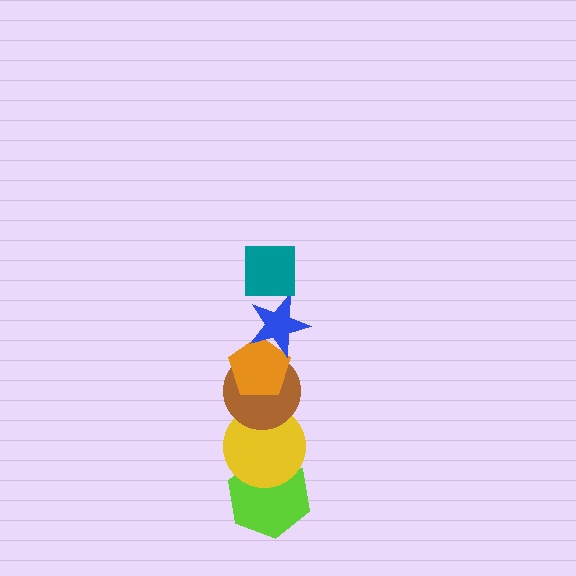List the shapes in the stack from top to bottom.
From top to bottom: the teal square, the blue star, the orange pentagon, the brown circle, the yellow circle, the lime hexagon.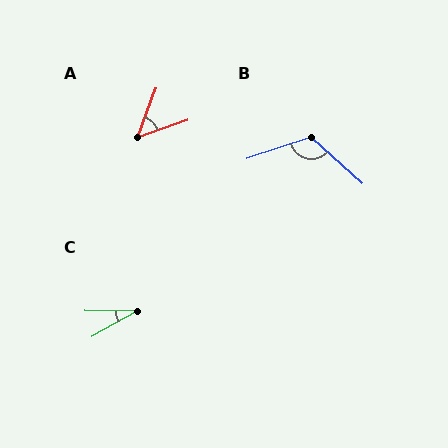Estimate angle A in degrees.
Approximately 50 degrees.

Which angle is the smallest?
C, at approximately 30 degrees.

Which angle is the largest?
B, at approximately 120 degrees.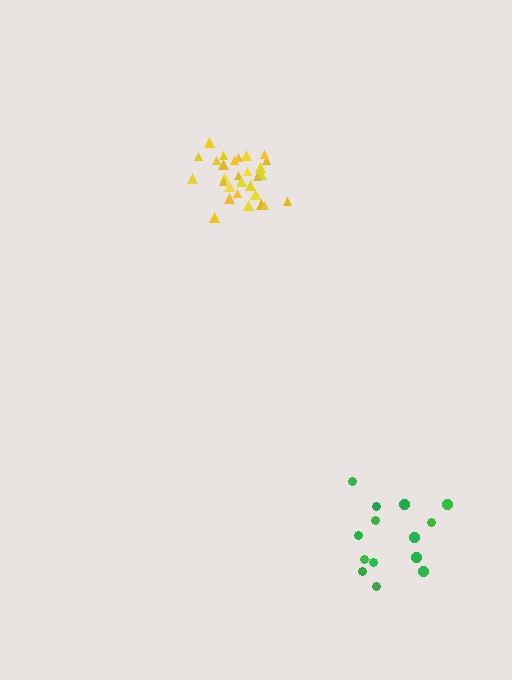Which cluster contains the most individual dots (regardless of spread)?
Yellow (29).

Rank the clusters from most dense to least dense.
yellow, green.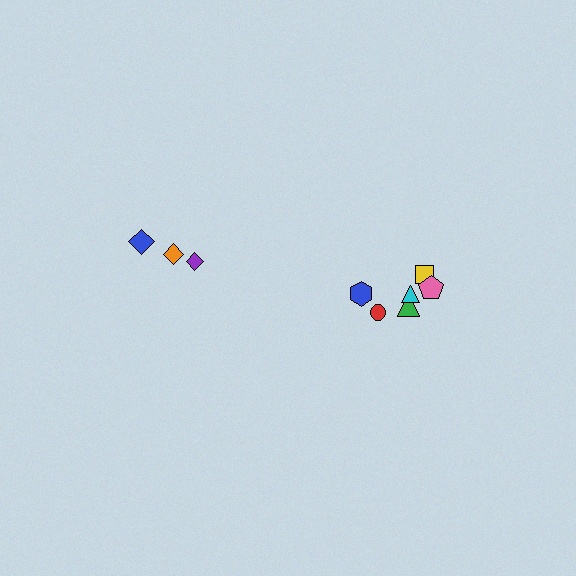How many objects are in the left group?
There are 3 objects.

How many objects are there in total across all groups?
There are 9 objects.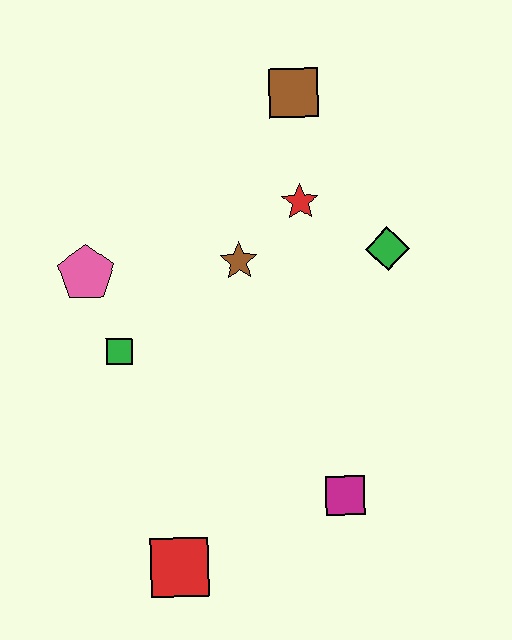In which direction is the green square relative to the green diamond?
The green square is to the left of the green diamond.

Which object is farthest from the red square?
The brown square is farthest from the red square.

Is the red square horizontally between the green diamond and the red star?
No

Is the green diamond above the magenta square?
Yes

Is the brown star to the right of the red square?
Yes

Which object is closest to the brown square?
The red star is closest to the brown square.